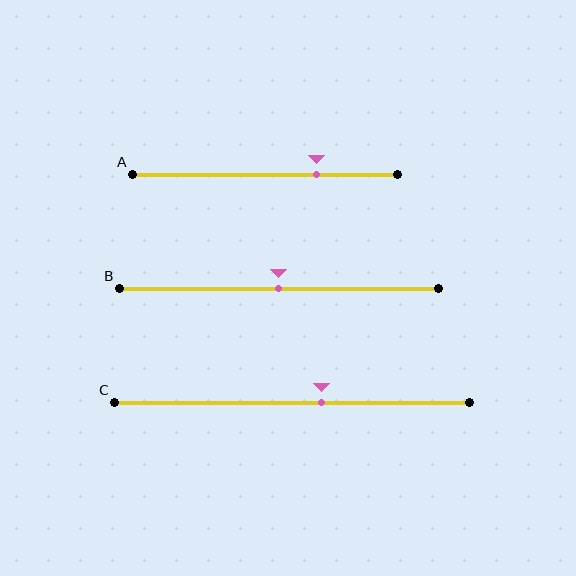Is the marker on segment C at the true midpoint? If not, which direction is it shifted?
No, the marker on segment C is shifted to the right by about 8% of the segment length.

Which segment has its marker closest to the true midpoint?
Segment B has its marker closest to the true midpoint.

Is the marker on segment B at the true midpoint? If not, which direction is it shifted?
Yes, the marker on segment B is at the true midpoint.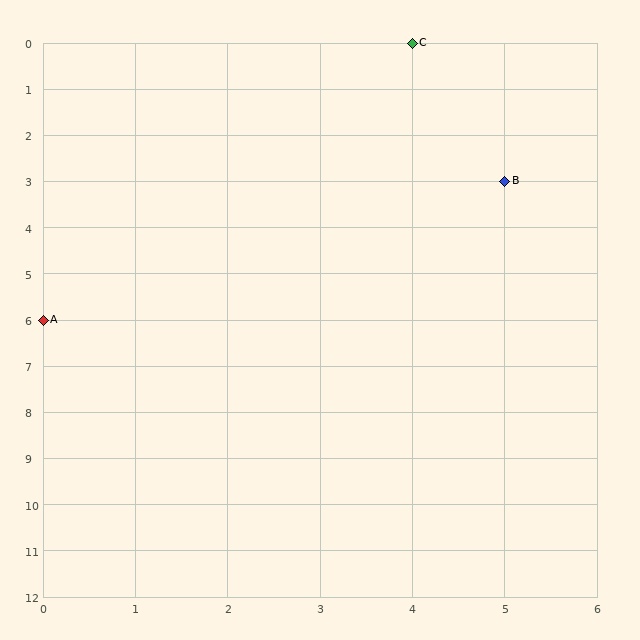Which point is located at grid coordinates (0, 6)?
Point A is at (0, 6).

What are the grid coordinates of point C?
Point C is at grid coordinates (4, 0).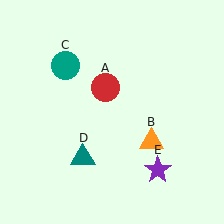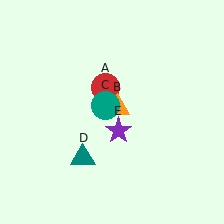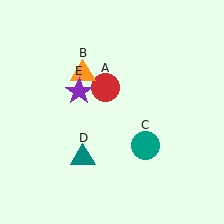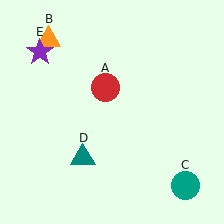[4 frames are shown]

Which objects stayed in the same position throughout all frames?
Red circle (object A) and teal triangle (object D) remained stationary.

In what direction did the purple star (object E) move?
The purple star (object E) moved up and to the left.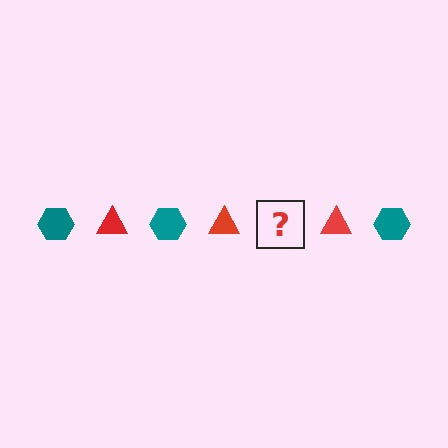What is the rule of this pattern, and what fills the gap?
The rule is that the pattern alternates between teal hexagon and red triangle. The gap should be filled with a teal hexagon.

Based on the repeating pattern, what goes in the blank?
The blank should be a teal hexagon.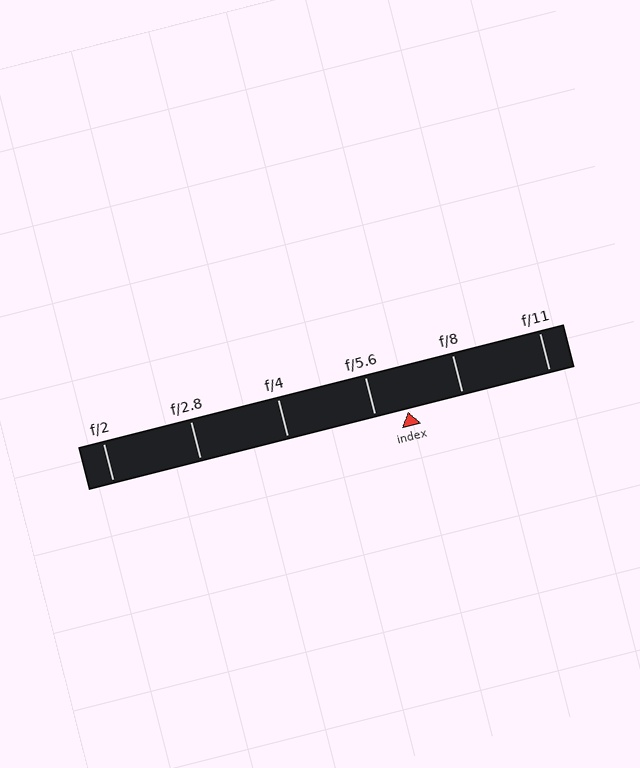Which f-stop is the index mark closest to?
The index mark is closest to f/5.6.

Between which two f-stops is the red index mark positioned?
The index mark is between f/5.6 and f/8.